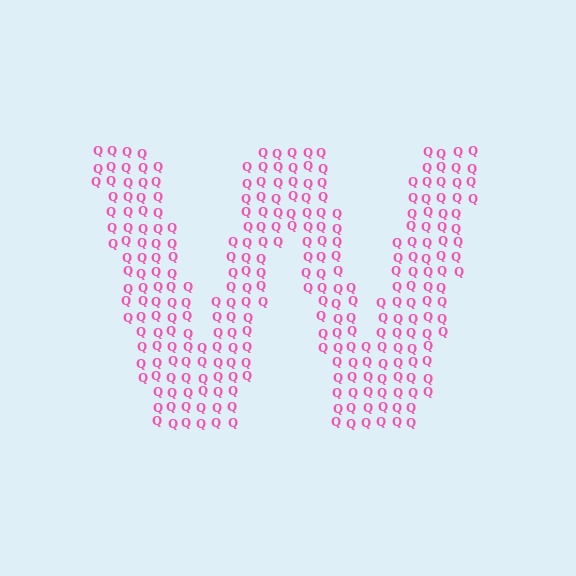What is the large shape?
The large shape is the letter W.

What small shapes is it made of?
It is made of small letter Q's.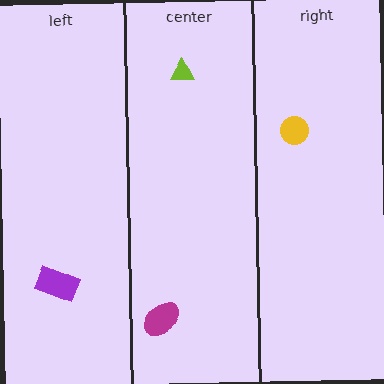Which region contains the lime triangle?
The center region.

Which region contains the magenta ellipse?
The center region.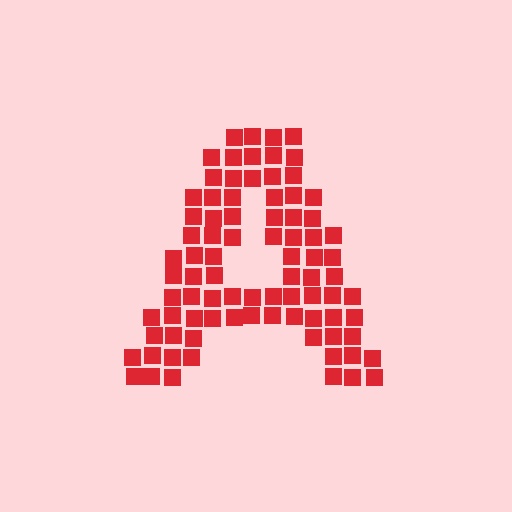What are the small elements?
The small elements are squares.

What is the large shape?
The large shape is the letter A.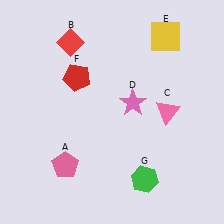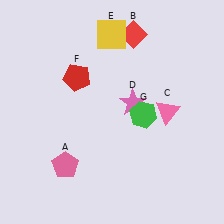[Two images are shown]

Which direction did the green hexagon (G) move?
The green hexagon (G) moved up.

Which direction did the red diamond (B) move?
The red diamond (B) moved right.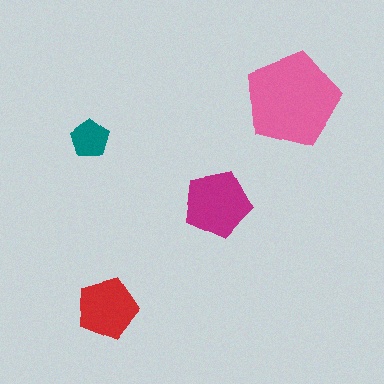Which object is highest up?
The pink pentagon is topmost.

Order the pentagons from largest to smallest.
the pink one, the magenta one, the red one, the teal one.